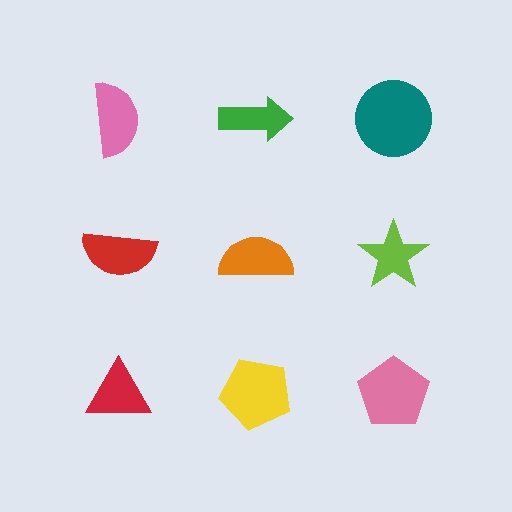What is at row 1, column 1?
A pink semicircle.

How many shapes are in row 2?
3 shapes.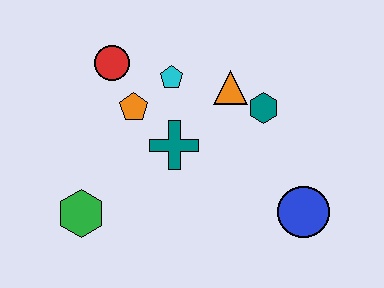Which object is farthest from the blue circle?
The red circle is farthest from the blue circle.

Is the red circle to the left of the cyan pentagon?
Yes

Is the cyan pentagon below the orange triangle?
No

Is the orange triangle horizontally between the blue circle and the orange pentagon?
Yes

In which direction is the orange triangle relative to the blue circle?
The orange triangle is above the blue circle.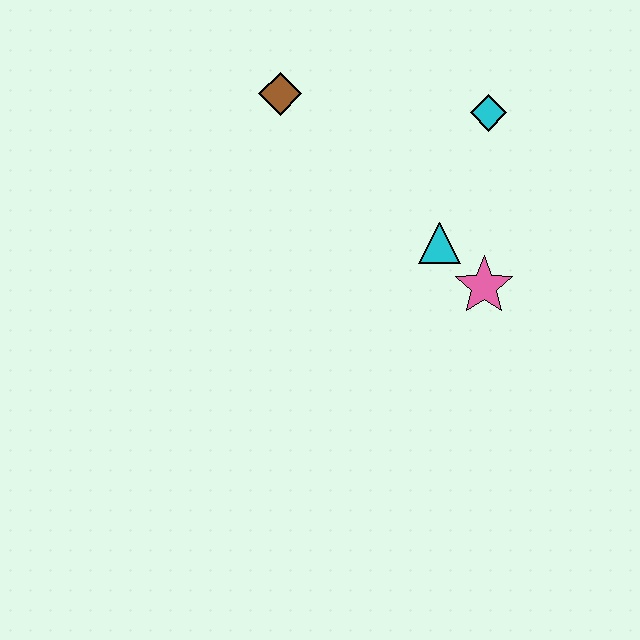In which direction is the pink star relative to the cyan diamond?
The pink star is below the cyan diamond.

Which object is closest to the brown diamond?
The cyan diamond is closest to the brown diamond.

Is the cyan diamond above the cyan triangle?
Yes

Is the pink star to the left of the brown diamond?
No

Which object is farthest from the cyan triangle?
The brown diamond is farthest from the cyan triangle.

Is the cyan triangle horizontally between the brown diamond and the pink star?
Yes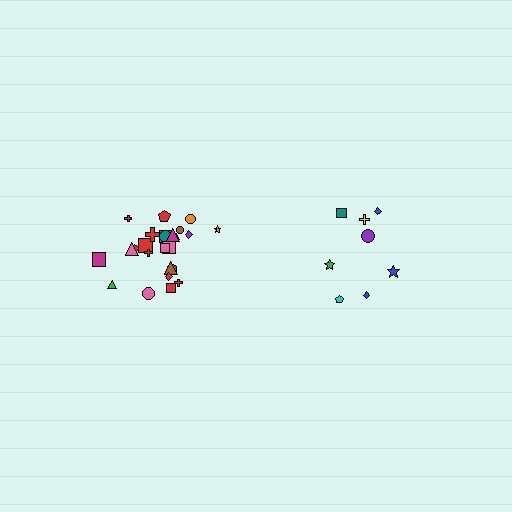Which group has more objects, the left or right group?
The left group.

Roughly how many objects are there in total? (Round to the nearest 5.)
Roughly 35 objects in total.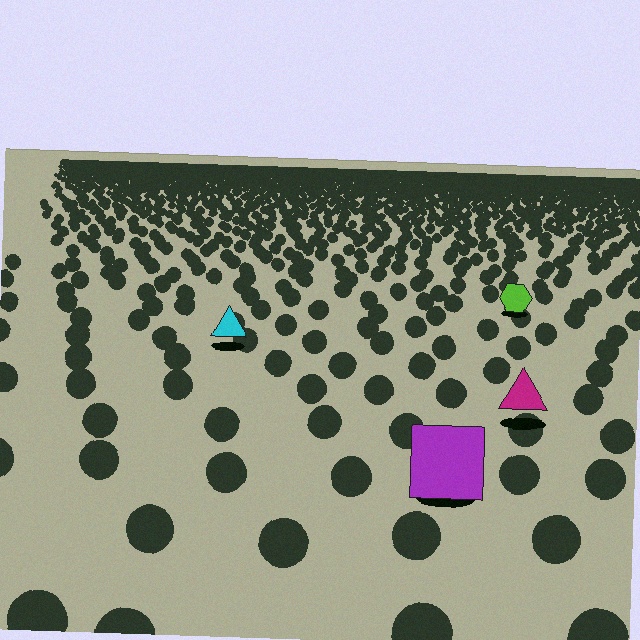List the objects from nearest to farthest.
From nearest to farthest: the purple square, the magenta triangle, the cyan triangle, the lime hexagon.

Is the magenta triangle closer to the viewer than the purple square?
No. The purple square is closer — you can tell from the texture gradient: the ground texture is coarser near it.